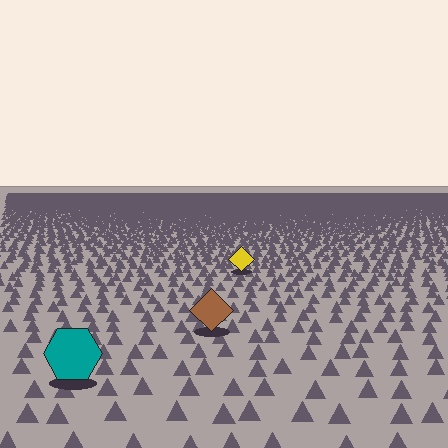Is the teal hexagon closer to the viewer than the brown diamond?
Yes. The teal hexagon is closer — you can tell from the texture gradient: the ground texture is coarser near it.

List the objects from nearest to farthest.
From nearest to farthest: the teal hexagon, the brown diamond, the yellow diamond.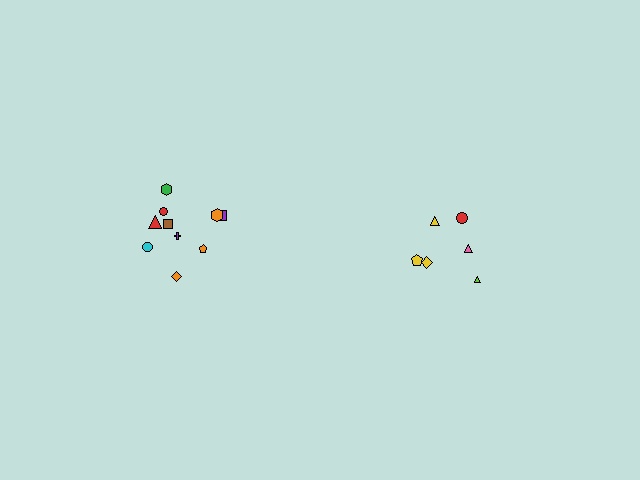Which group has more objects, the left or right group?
The left group.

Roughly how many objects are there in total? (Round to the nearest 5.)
Roughly 15 objects in total.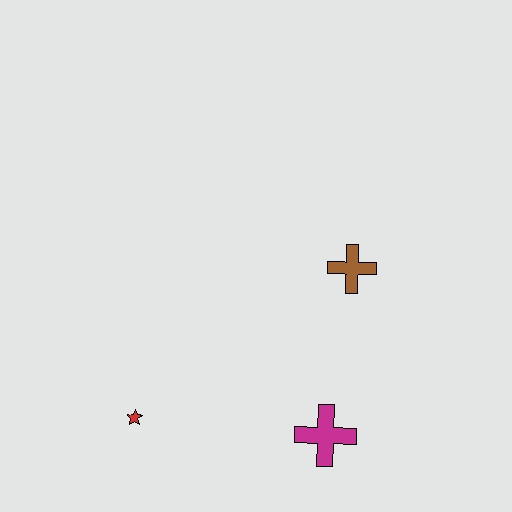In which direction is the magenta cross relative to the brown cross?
The magenta cross is below the brown cross.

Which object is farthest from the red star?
The brown cross is farthest from the red star.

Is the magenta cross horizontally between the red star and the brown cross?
Yes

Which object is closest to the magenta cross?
The brown cross is closest to the magenta cross.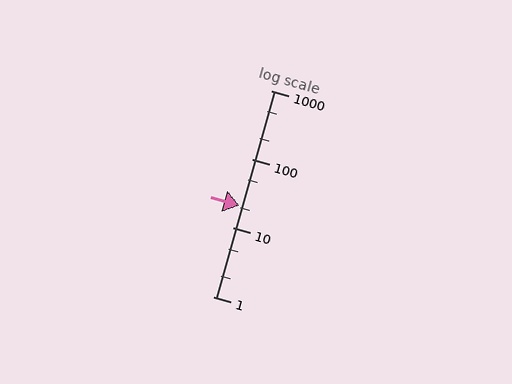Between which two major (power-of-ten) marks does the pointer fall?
The pointer is between 10 and 100.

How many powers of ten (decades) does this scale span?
The scale spans 3 decades, from 1 to 1000.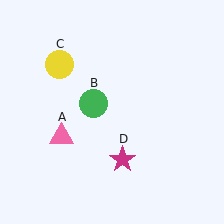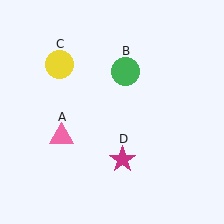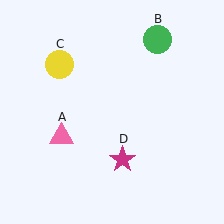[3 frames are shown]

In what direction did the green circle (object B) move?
The green circle (object B) moved up and to the right.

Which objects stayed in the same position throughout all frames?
Pink triangle (object A) and yellow circle (object C) and magenta star (object D) remained stationary.